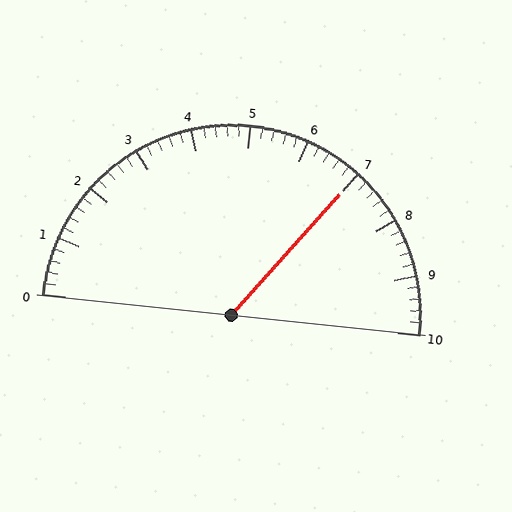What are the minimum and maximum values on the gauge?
The gauge ranges from 0 to 10.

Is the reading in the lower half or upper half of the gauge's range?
The reading is in the upper half of the range (0 to 10).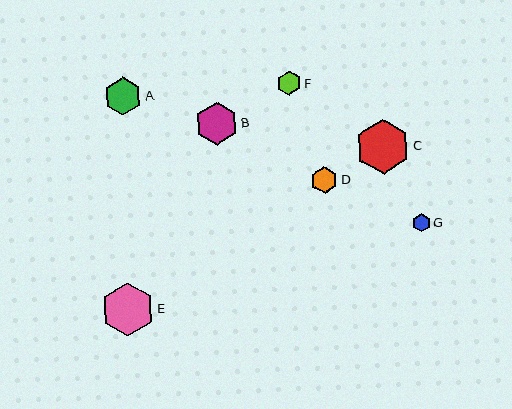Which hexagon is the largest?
Hexagon C is the largest with a size of approximately 55 pixels.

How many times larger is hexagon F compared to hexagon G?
Hexagon F is approximately 1.3 times the size of hexagon G.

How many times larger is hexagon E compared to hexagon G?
Hexagon E is approximately 3.0 times the size of hexagon G.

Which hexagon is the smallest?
Hexagon G is the smallest with a size of approximately 18 pixels.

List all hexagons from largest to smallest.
From largest to smallest: C, E, B, A, D, F, G.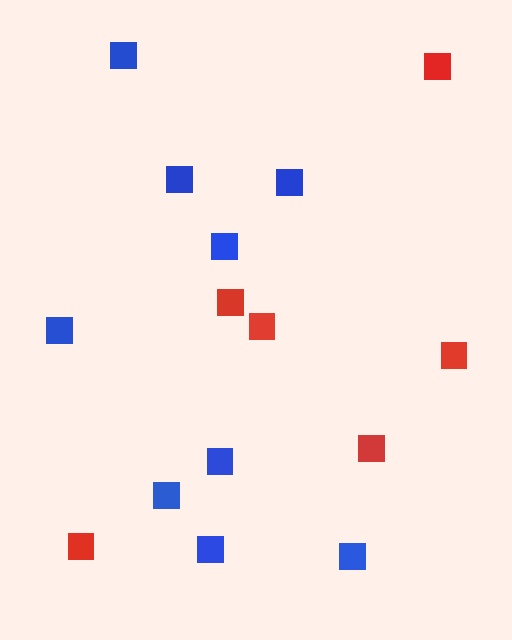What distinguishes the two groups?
There are 2 groups: one group of red squares (6) and one group of blue squares (9).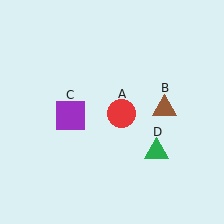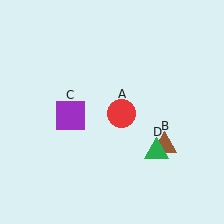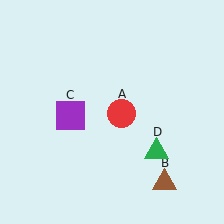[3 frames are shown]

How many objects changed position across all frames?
1 object changed position: brown triangle (object B).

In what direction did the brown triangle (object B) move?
The brown triangle (object B) moved down.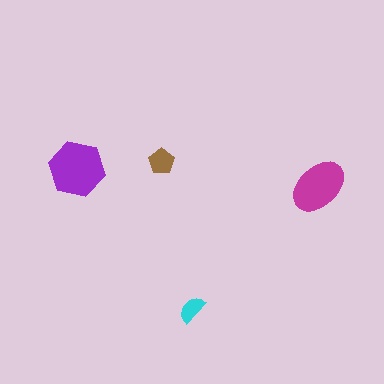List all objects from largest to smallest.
The purple hexagon, the magenta ellipse, the brown pentagon, the cyan semicircle.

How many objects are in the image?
There are 4 objects in the image.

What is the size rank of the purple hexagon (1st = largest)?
1st.